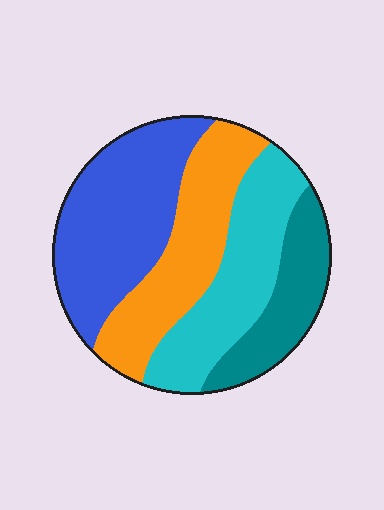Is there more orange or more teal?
Orange.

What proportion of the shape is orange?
Orange takes up about one quarter (1/4) of the shape.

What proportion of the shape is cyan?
Cyan takes up between a quarter and a half of the shape.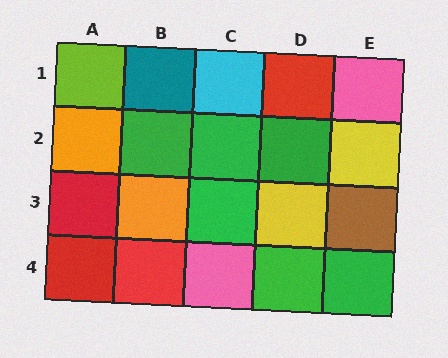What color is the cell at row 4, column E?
Green.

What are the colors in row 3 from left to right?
Red, orange, green, yellow, brown.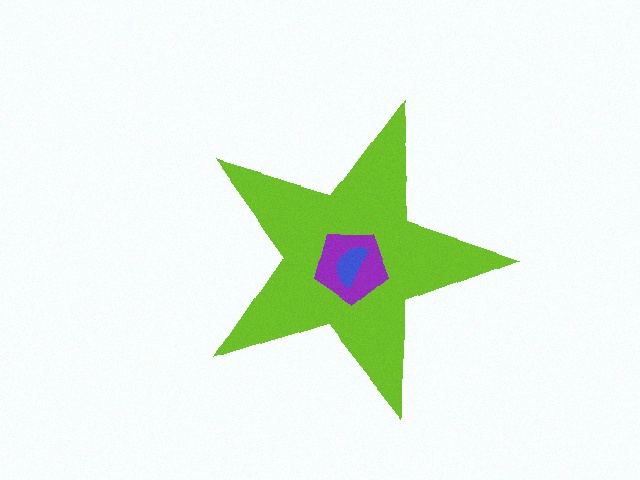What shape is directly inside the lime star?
The purple pentagon.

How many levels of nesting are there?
3.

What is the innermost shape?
The blue semicircle.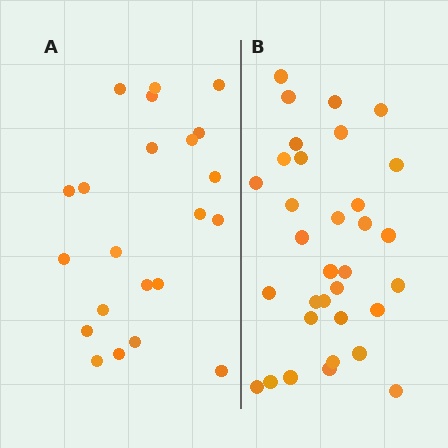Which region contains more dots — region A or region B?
Region B (the right region) has more dots.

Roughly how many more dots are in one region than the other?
Region B has roughly 12 or so more dots than region A.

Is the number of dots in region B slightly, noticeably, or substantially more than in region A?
Region B has substantially more. The ratio is roughly 1.5 to 1.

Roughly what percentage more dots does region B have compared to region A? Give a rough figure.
About 50% more.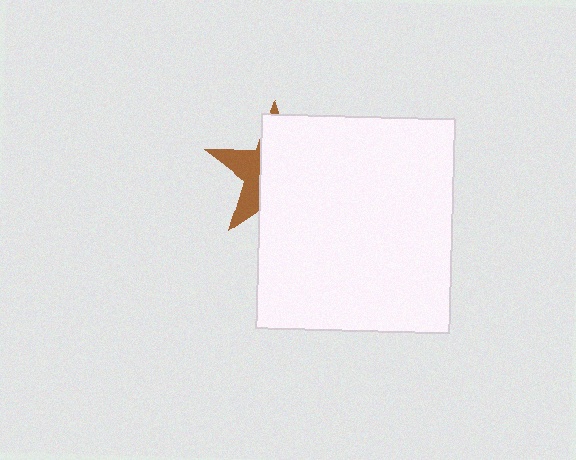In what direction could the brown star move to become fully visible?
The brown star could move left. That would shift it out from behind the white rectangle entirely.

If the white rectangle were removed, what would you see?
You would see the complete brown star.